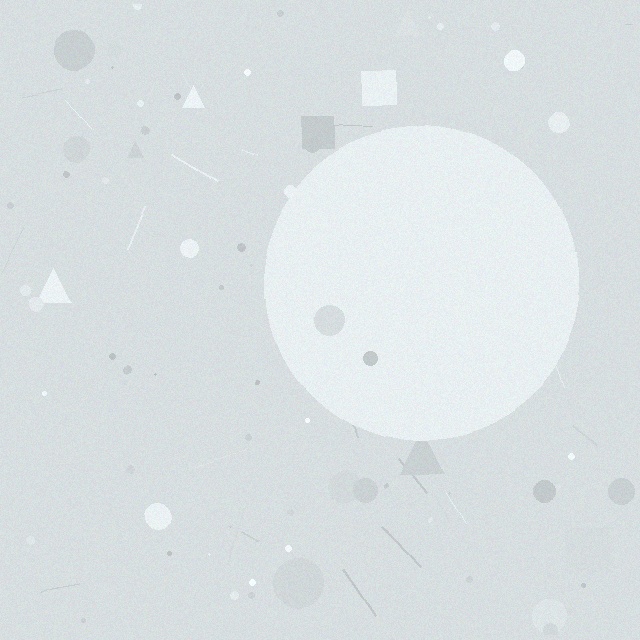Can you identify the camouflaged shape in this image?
The camouflaged shape is a circle.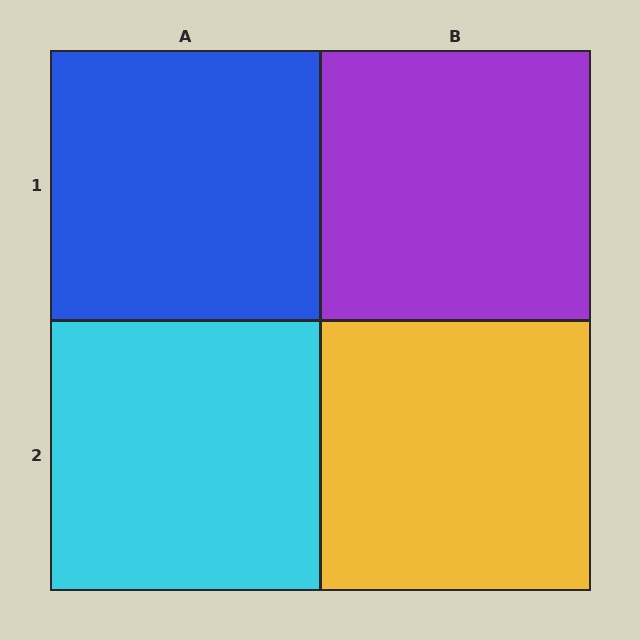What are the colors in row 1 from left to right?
Blue, purple.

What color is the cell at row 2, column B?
Yellow.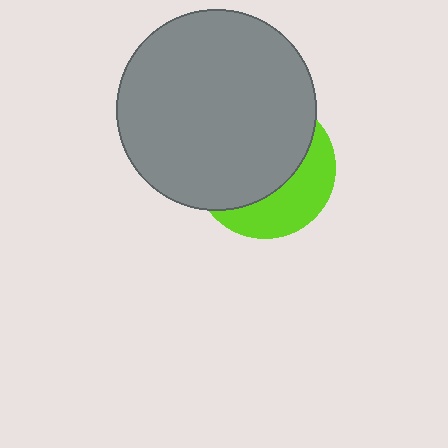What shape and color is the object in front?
The object in front is a gray circle.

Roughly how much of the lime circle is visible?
A small part of it is visible (roughly 36%).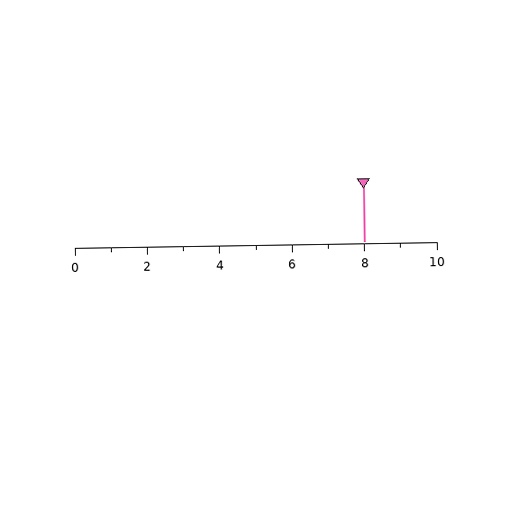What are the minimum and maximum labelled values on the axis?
The axis runs from 0 to 10.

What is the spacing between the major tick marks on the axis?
The major ticks are spaced 2 apart.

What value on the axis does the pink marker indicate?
The marker indicates approximately 8.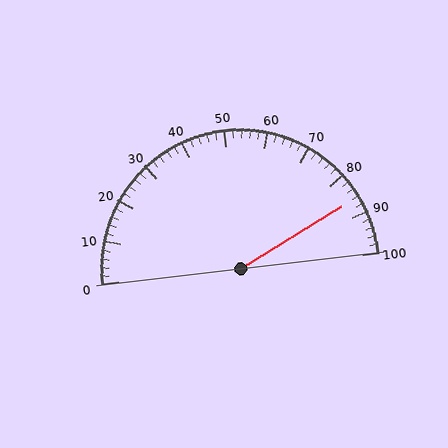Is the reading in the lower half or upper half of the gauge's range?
The reading is in the upper half of the range (0 to 100).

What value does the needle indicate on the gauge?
The needle indicates approximately 86.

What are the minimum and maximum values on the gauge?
The gauge ranges from 0 to 100.